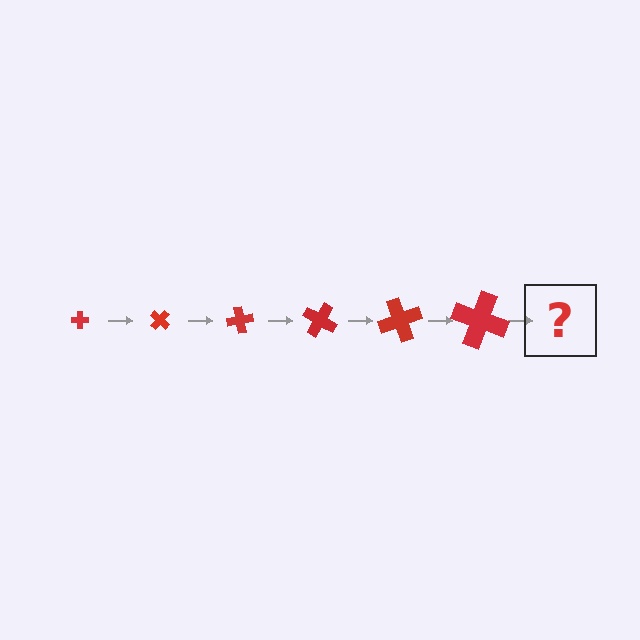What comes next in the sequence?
The next element should be a cross, larger than the previous one and rotated 240 degrees from the start.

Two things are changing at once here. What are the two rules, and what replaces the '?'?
The two rules are that the cross grows larger each step and it rotates 40 degrees each step. The '?' should be a cross, larger than the previous one and rotated 240 degrees from the start.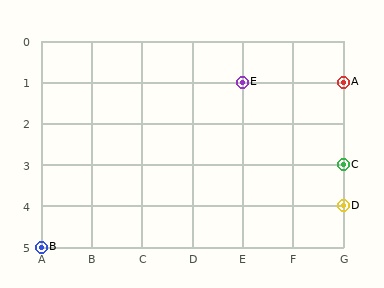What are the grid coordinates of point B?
Point B is at grid coordinates (A, 5).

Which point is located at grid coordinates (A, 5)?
Point B is at (A, 5).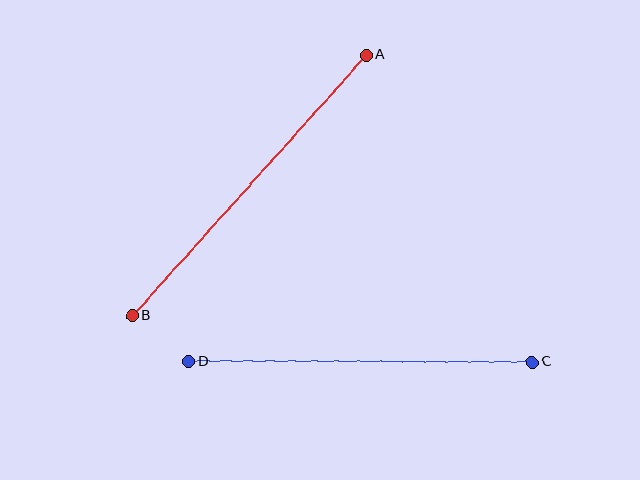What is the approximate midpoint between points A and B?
The midpoint is at approximately (249, 185) pixels.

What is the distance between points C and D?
The distance is approximately 344 pixels.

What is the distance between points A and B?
The distance is approximately 350 pixels.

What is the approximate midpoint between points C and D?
The midpoint is at approximately (361, 362) pixels.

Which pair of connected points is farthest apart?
Points A and B are farthest apart.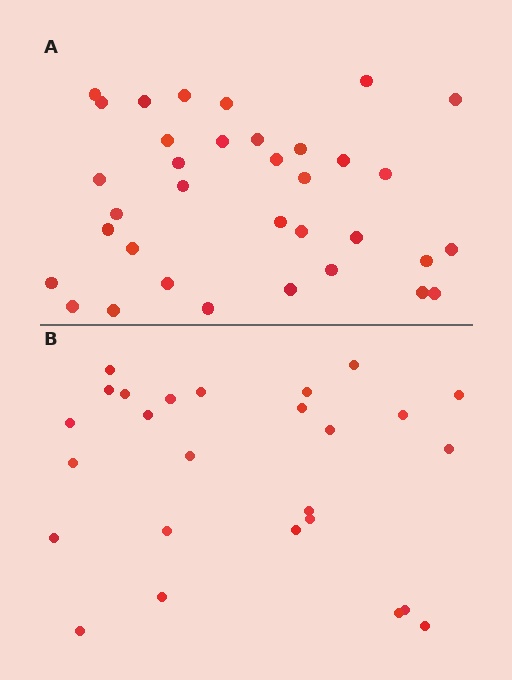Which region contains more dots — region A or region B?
Region A (the top region) has more dots.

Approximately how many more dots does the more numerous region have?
Region A has roughly 8 or so more dots than region B.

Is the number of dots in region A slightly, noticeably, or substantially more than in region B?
Region A has noticeably more, but not dramatically so. The ratio is roughly 1.3 to 1.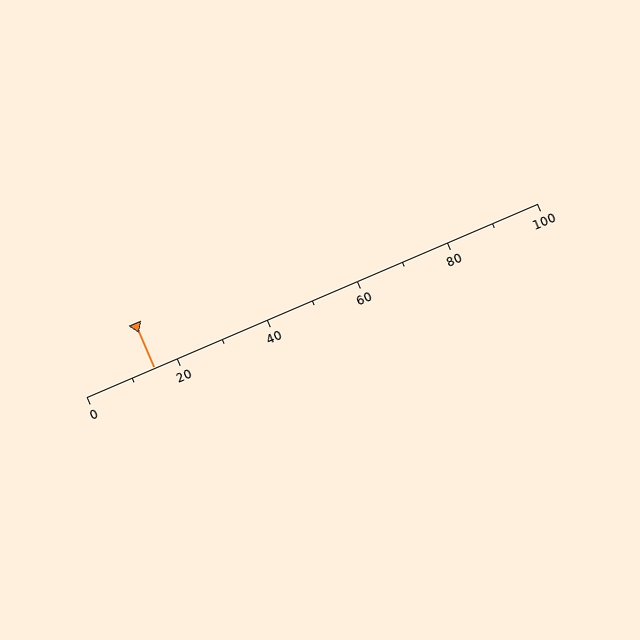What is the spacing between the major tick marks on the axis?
The major ticks are spaced 20 apart.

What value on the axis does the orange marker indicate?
The marker indicates approximately 15.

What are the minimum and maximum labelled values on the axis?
The axis runs from 0 to 100.